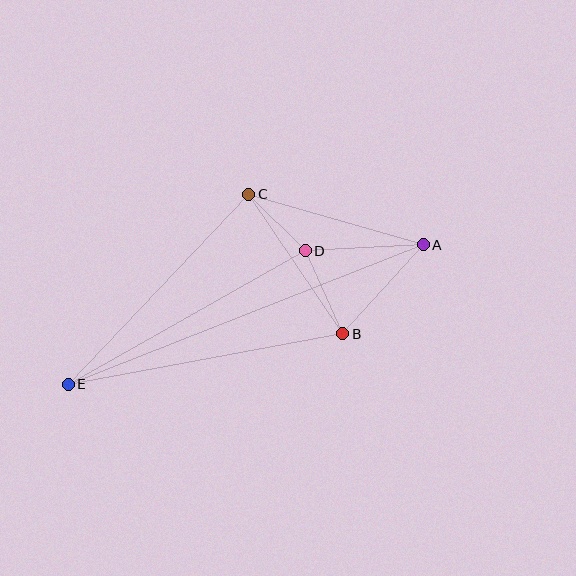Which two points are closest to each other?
Points C and D are closest to each other.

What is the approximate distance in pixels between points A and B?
The distance between A and B is approximately 120 pixels.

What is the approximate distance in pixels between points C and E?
The distance between C and E is approximately 262 pixels.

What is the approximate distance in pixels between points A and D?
The distance between A and D is approximately 118 pixels.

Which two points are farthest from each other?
Points A and E are farthest from each other.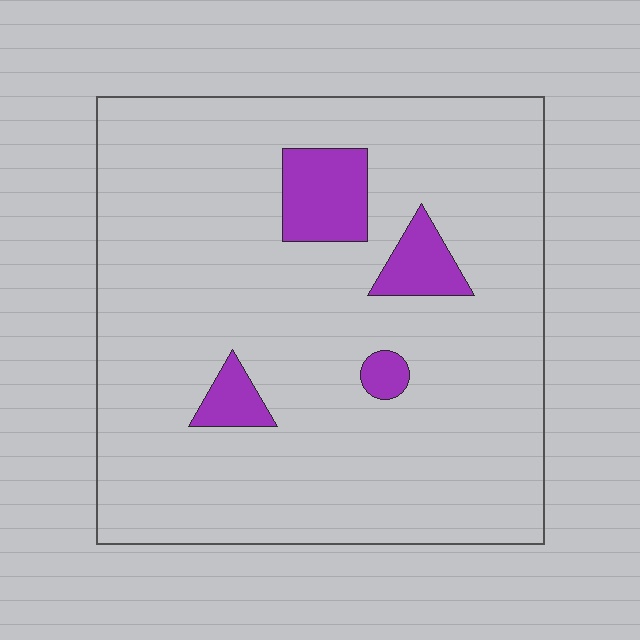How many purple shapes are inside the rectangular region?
4.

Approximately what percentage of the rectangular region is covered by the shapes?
Approximately 10%.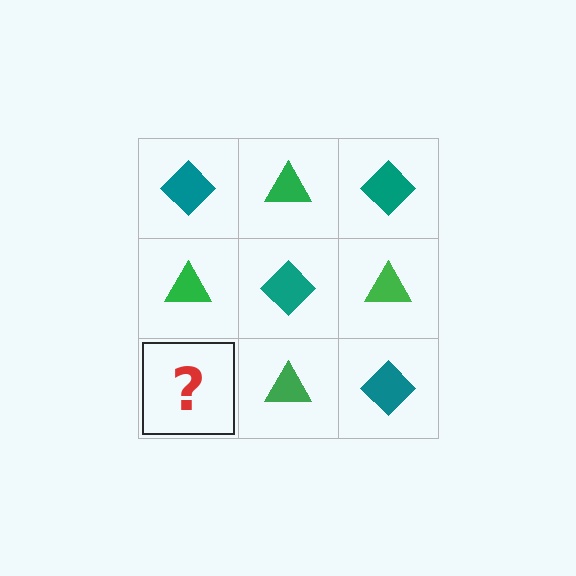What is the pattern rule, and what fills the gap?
The rule is that it alternates teal diamond and green triangle in a checkerboard pattern. The gap should be filled with a teal diamond.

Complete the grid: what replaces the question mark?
The question mark should be replaced with a teal diamond.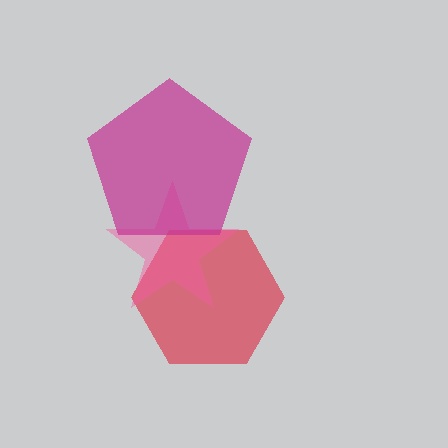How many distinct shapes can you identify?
There are 3 distinct shapes: a red hexagon, a pink star, a magenta pentagon.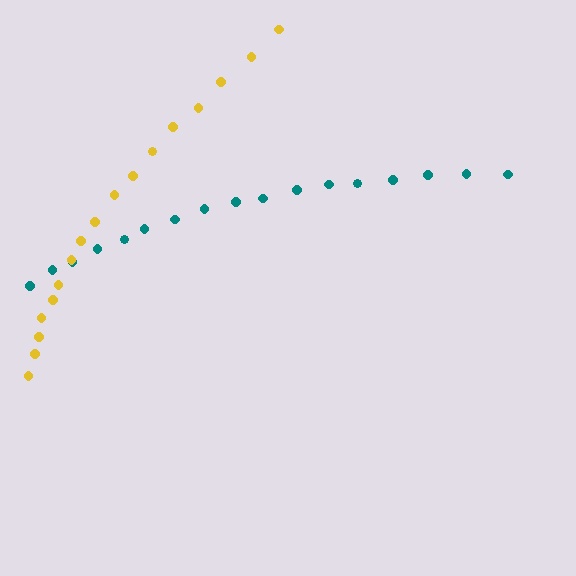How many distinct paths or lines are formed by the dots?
There are 2 distinct paths.